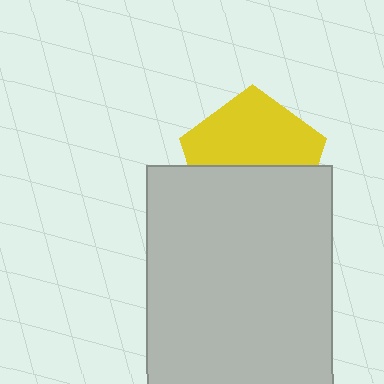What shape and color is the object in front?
The object in front is a light gray rectangle.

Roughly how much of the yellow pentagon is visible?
About half of it is visible (roughly 54%).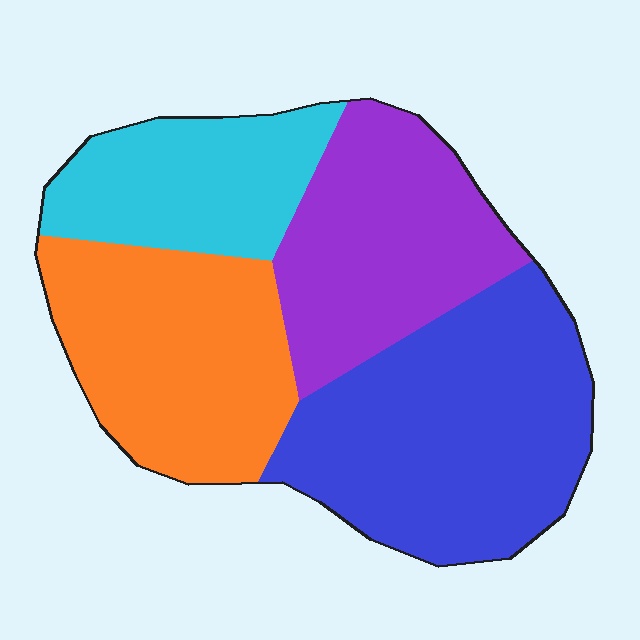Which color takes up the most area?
Blue, at roughly 35%.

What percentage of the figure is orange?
Orange takes up between a quarter and a half of the figure.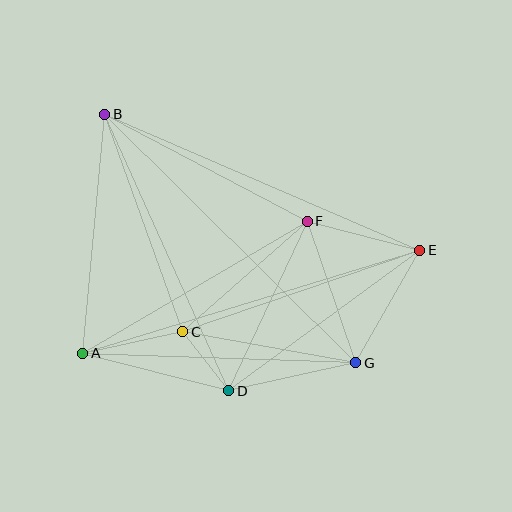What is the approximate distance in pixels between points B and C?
The distance between B and C is approximately 231 pixels.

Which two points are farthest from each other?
Points B and G are farthest from each other.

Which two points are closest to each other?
Points C and D are closest to each other.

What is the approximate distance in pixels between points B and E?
The distance between B and E is approximately 343 pixels.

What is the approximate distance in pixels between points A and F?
The distance between A and F is approximately 260 pixels.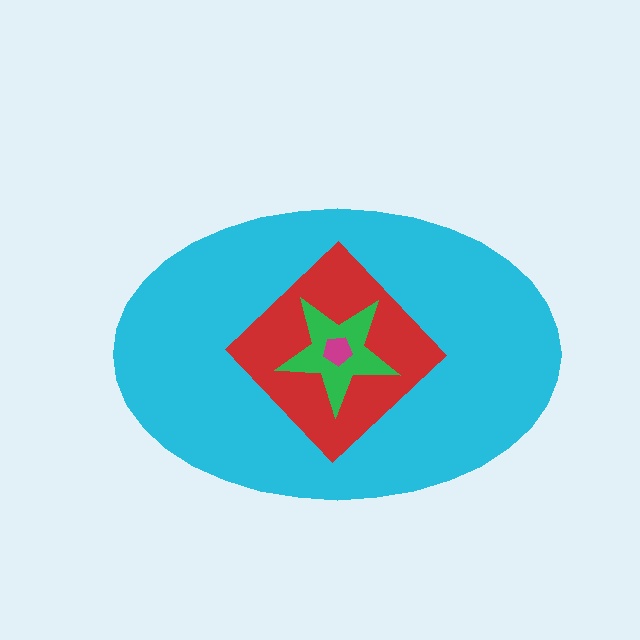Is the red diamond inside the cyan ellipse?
Yes.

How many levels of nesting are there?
4.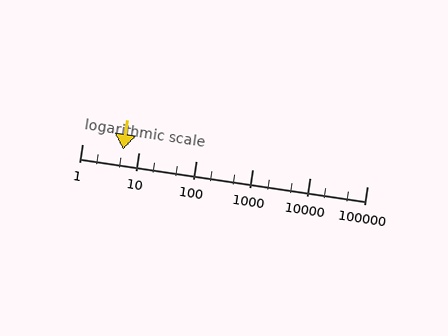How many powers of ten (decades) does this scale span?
The scale spans 5 decades, from 1 to 100000.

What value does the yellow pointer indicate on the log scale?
The pointer indicates approximately 5.3.